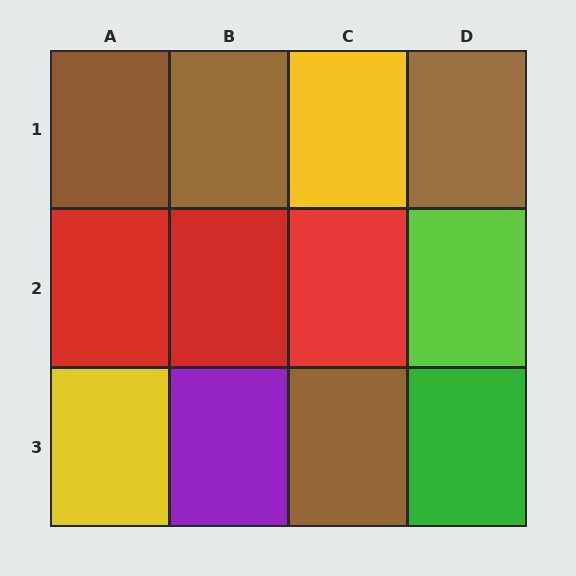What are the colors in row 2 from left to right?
Red, red, red, lime.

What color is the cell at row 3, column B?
Purple.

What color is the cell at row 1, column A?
Brown.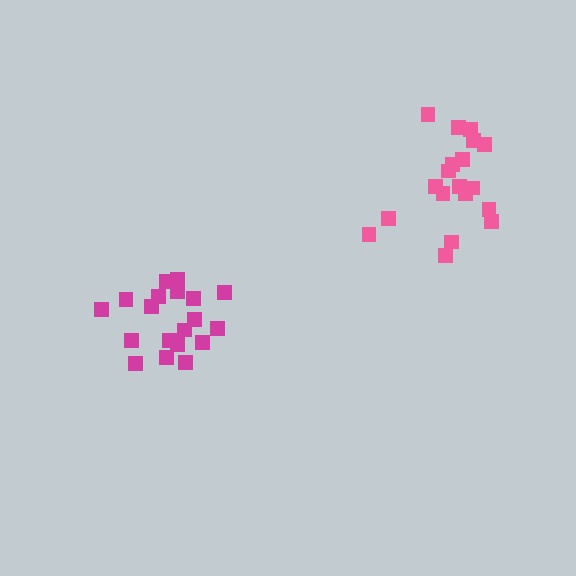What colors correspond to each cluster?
The clusters are colored: pink, magenta.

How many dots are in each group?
Group 1: 20 dots, Group 2: 19 dots (39 total).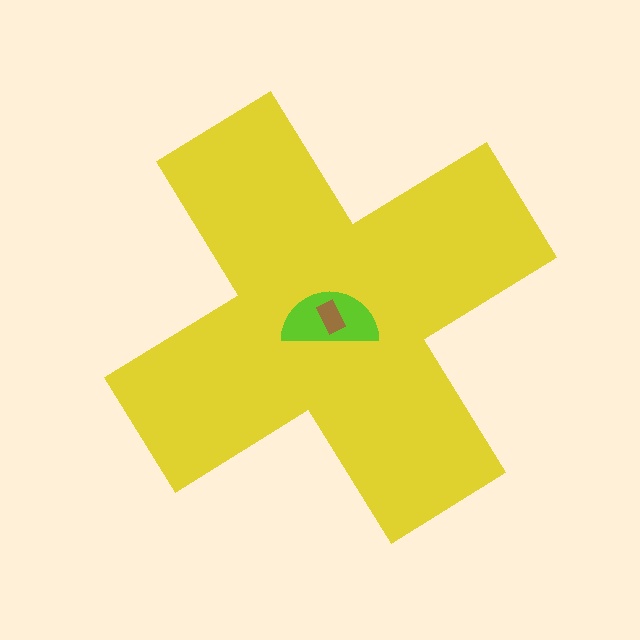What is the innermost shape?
The brown rectangle.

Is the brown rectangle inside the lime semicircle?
Yes.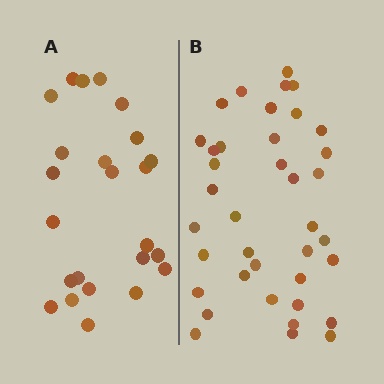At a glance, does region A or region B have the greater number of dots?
Region B (the right region) has more dots.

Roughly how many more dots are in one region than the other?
Region B has approximately 15 more dots than region A.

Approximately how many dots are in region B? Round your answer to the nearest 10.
About 40 dots. (The exact count is 38, which rounds to 40.)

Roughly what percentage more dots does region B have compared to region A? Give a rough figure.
About 60% more.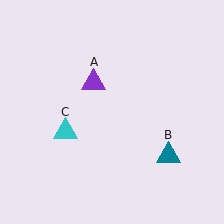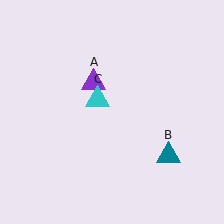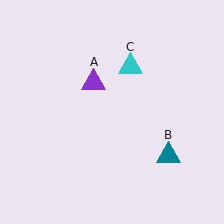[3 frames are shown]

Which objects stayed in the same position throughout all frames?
Purple triangle (object A) and teal triangle (object B) remained stationary.